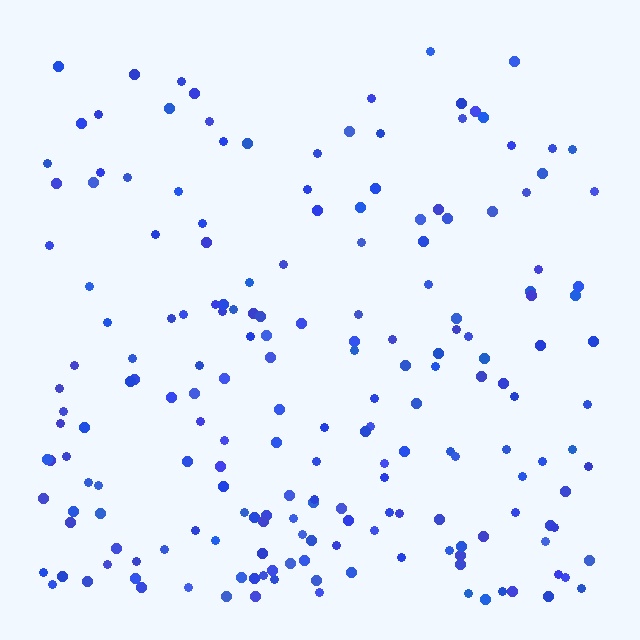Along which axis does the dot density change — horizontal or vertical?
Vertical.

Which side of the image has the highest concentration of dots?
The bottom.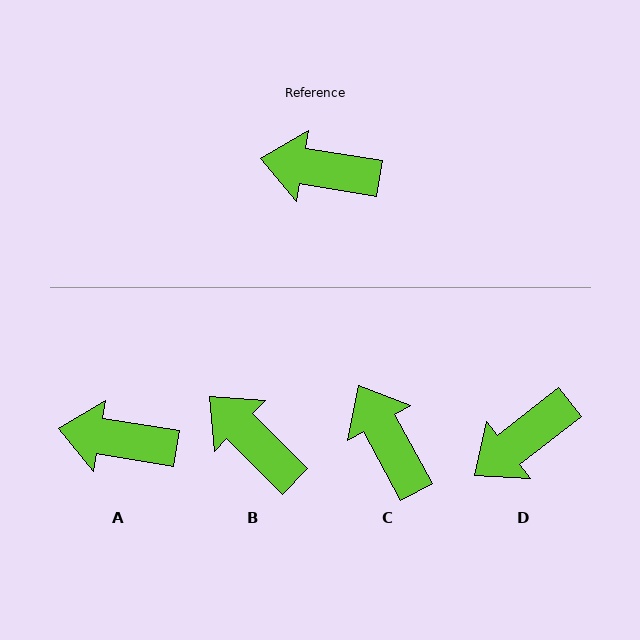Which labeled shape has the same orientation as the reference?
A.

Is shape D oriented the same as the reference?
No, it is off by about 47 degrees.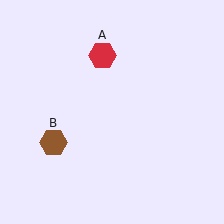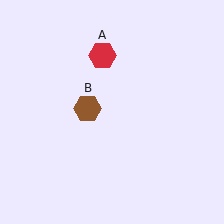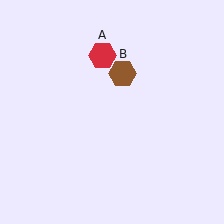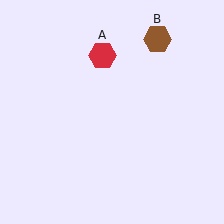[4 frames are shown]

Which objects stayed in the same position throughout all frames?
Red hexagon (object A) remained stationary.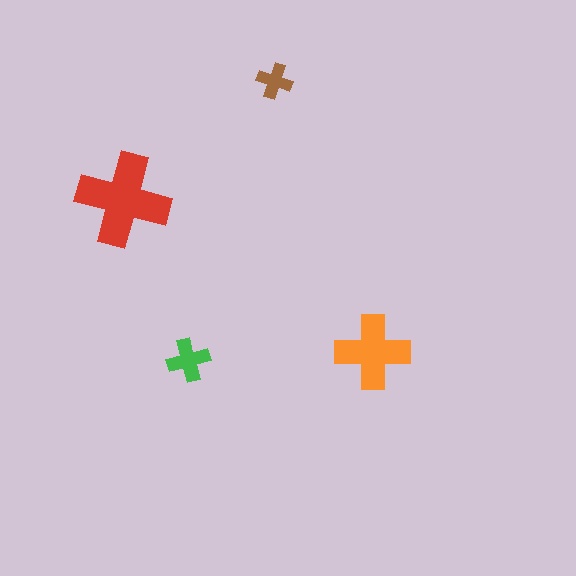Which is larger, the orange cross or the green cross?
The orange one.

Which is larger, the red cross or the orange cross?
The red one.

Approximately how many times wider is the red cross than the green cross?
About 2 times wider.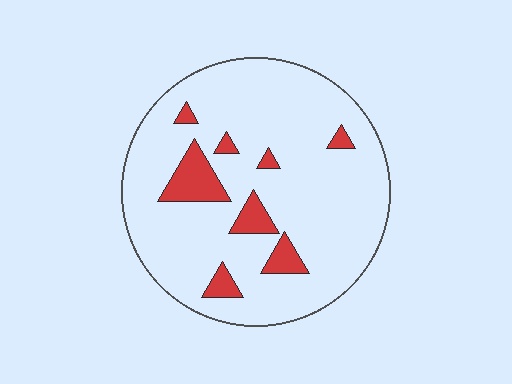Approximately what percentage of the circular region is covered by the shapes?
Approximately 10%.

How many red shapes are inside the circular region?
8.